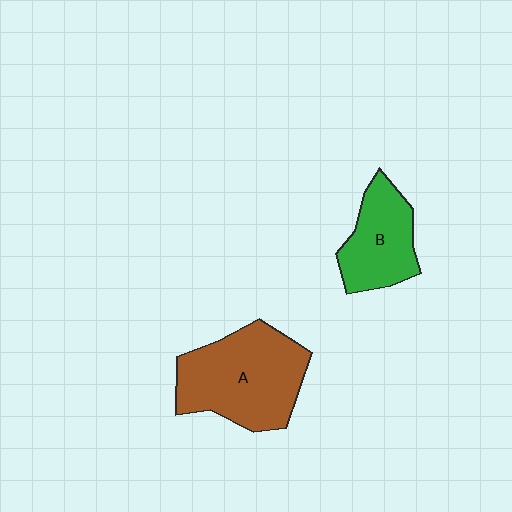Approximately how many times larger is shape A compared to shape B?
Approximately 1.6 times.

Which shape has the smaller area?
Shape B (green).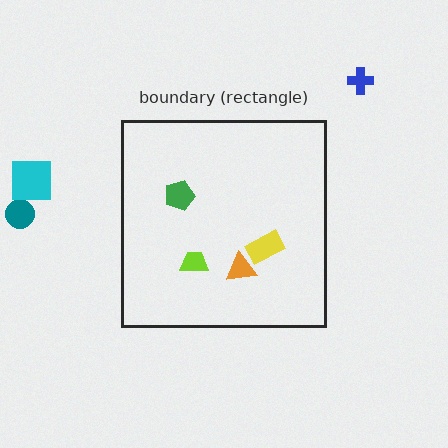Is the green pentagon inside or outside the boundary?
Inside.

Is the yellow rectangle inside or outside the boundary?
Inside.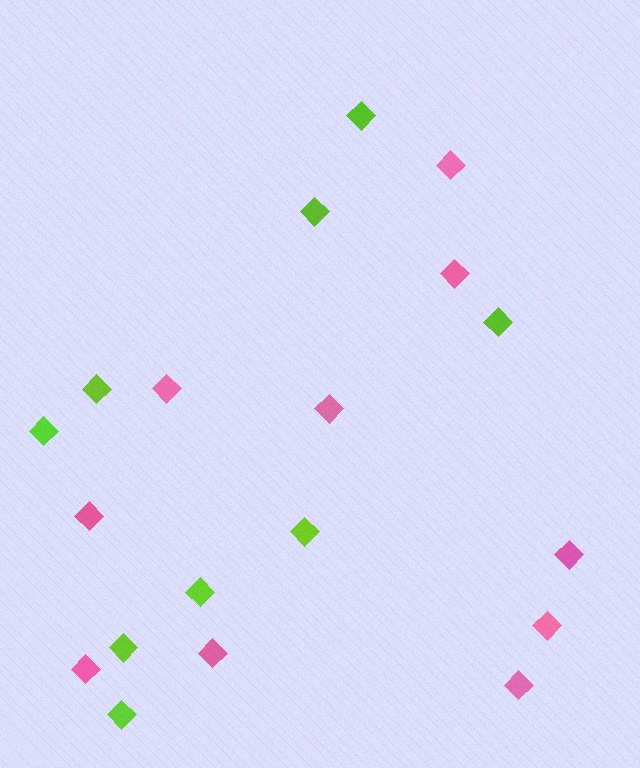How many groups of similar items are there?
There are 2 groups: one group of pink diamonds (10) and one group of lime diamonds (9).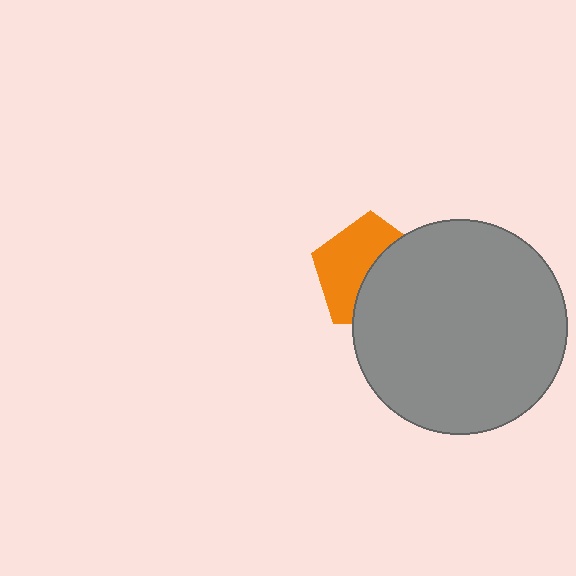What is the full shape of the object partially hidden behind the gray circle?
The partially hidden object is an orange pentagon.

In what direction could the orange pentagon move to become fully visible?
The orange pentagon could move left. That would shift it out from behind the gray circle entirely.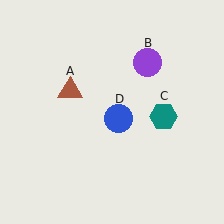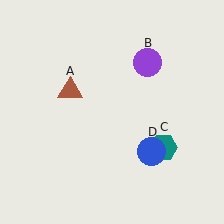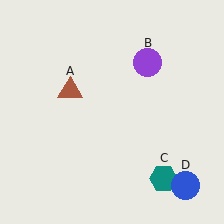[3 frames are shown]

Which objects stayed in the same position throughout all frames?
Brown triangle (object A) and purple circle (object B) remained stationary.